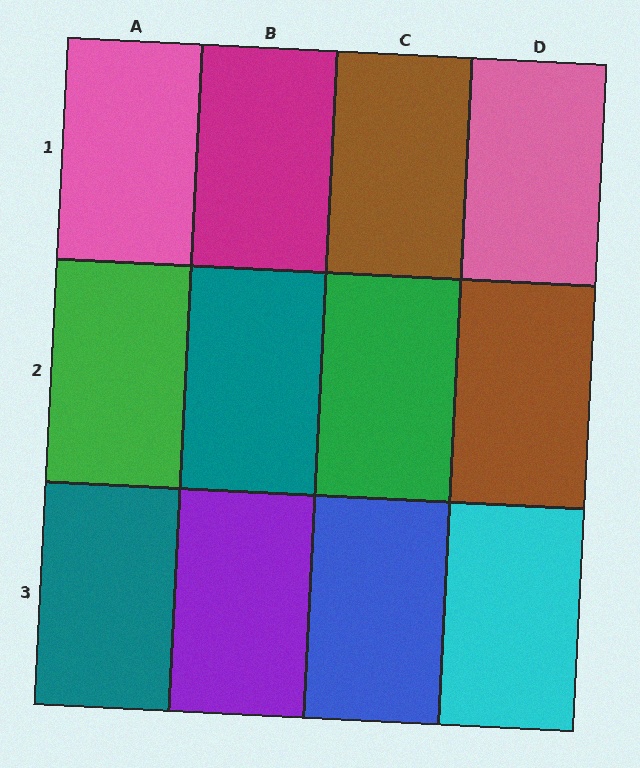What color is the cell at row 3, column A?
Teal.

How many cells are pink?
2 cells are pink.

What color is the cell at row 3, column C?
Blue.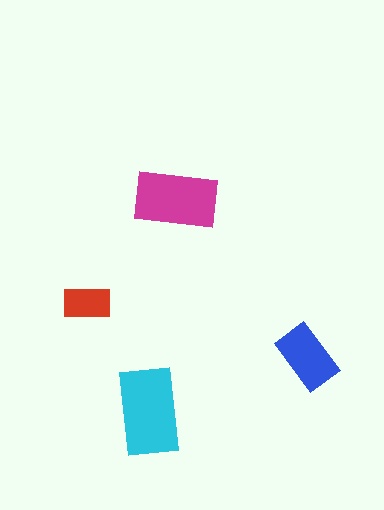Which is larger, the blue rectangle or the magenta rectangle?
The magenta one.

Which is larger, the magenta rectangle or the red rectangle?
The magenta one.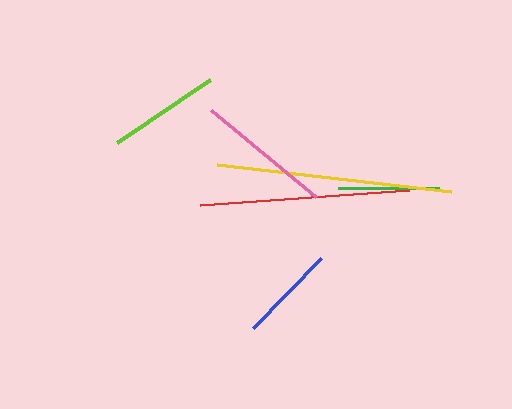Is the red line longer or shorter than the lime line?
The red line is longer than the lime line.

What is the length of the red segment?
The red segment is approximately 210 pixels long.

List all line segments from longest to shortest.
From longest to shortest: yellow, red, pink, lime, green, blue.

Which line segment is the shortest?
The blue line is the shortest at approximately 98 pixels.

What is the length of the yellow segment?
The yellow segment is approximately 235 pixels long.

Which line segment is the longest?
The yellow line is the longest at approximately 235 pixels.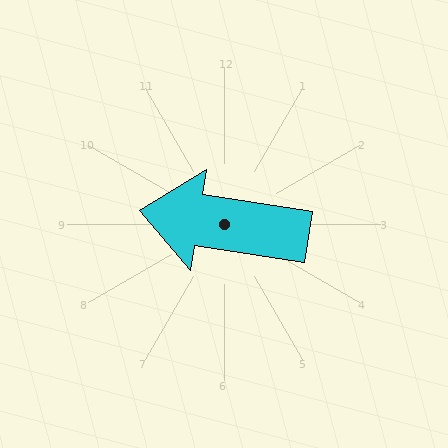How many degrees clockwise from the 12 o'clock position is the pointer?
Approximately 279 degrees.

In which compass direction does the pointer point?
West.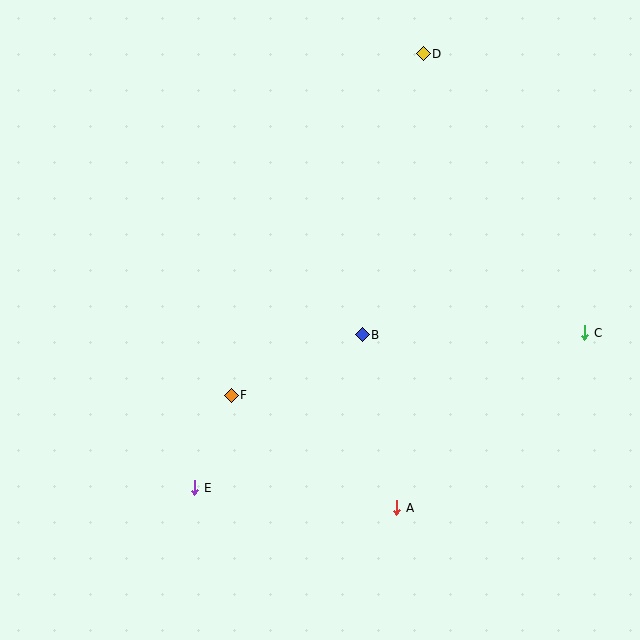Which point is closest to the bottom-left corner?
Point E is closest to the bottom-left corner.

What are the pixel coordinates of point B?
Point B is at (362, 335).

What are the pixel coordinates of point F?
Point F is at (231, 395).